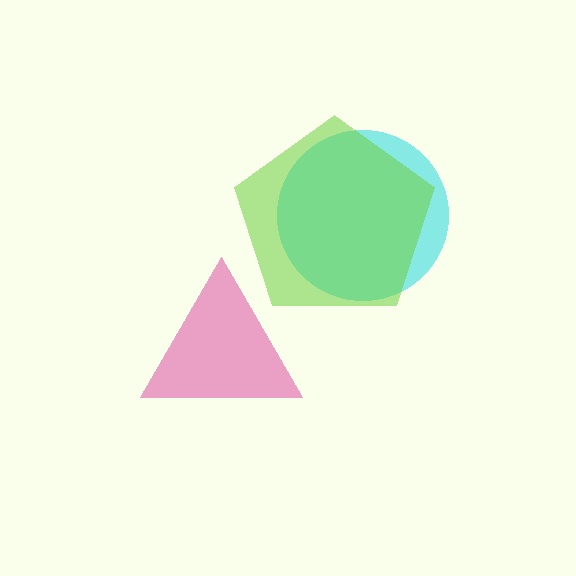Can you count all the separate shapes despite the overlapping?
Yes, there are 3 separate shapes.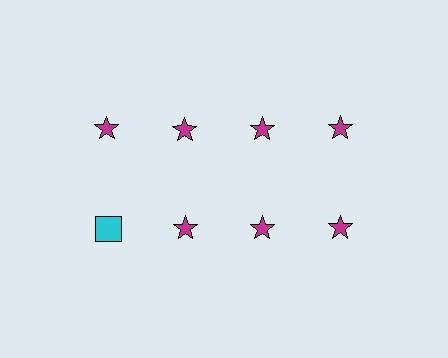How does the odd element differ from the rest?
It differs in both color (cyan instead of magenta) and shape (square instead of star).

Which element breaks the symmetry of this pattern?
The cyan square in the second row, leftmost column breaks the symmetry. All other shapes are magenta stars.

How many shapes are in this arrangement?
There are 8 shapes arranged in a grid pattern.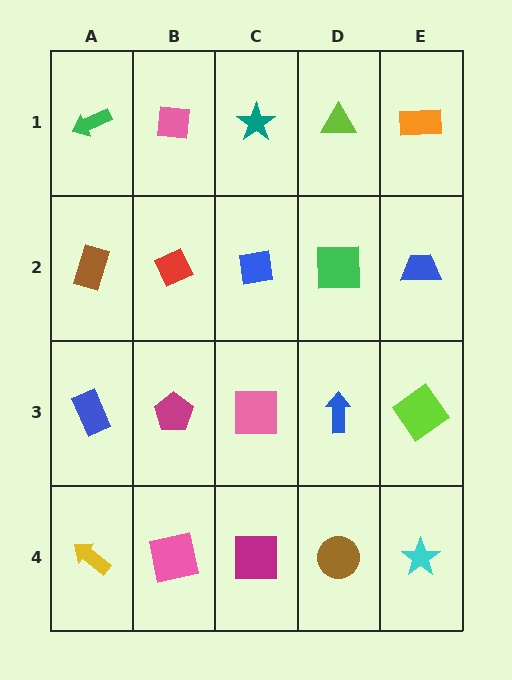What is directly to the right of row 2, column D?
A blue trapezoid.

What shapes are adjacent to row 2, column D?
A lime triangle (row 1, column D), a blue arrow (row 3, column D), a blue square (row 2, column C), a blue trapezoid (row 2, column E).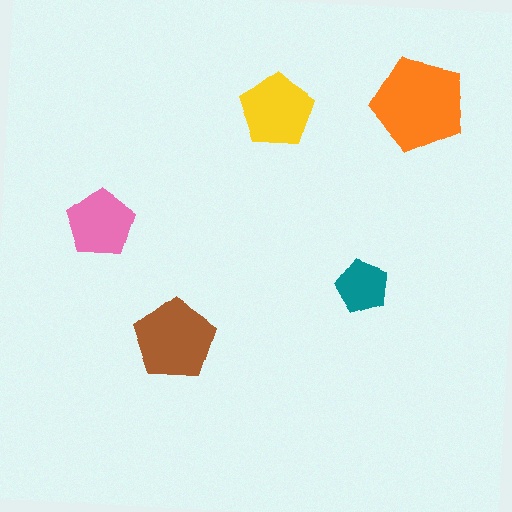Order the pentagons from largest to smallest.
the orange one, the brown one, the yellow one, the pink one, the teal one.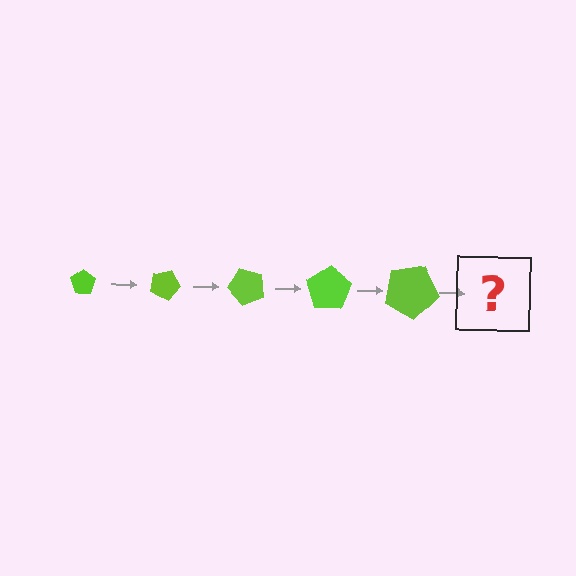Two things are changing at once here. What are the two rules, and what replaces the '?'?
The two rules are that the pentagon grows larger each step and it rotates 25 degrees each step. The '?' should be a pentagon, larger than the previous one and rotated 125 degrees from the start.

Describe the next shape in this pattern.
It should be a pentagon, larger than the previous one and rotated 125 degrees from the start.